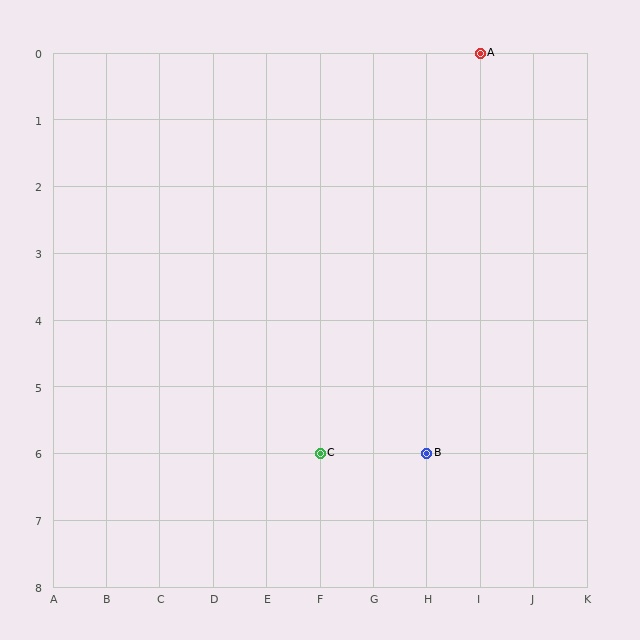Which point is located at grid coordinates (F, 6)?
Point C is at (F, 6).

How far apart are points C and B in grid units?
Points C and B are 2 columns apart.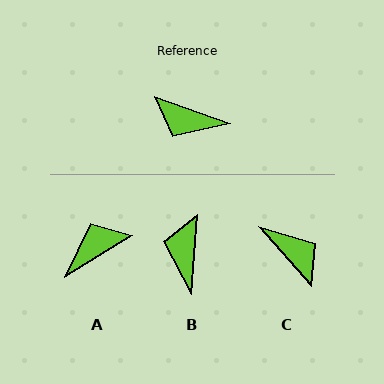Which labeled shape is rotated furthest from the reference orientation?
C, about 151 degrees away.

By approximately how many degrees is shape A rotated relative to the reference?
Approximately 128 degrees clockwise.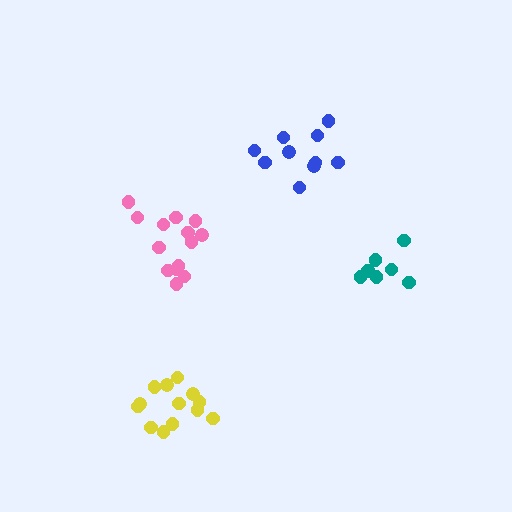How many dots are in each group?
Group 1: 14 dots, Group 2: 8 dots, Group 3: 10 dots, Group 4: 13 dots (45 total).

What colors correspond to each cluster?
The clusters are colored: pink, teal, blue, yellow.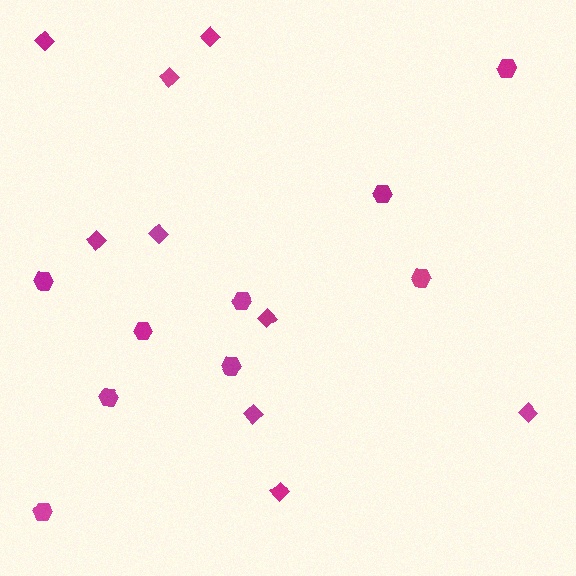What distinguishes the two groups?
There are 2 groups: one group of diamonds (9) and one group of hexagons (9).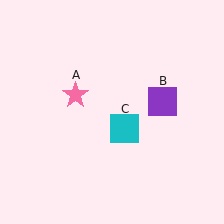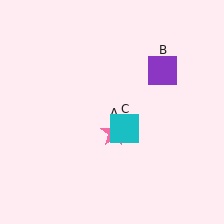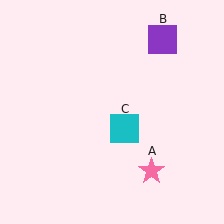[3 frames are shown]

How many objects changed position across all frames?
2 objects changed position: pink star (object A), purple square (object B).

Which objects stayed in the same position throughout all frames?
Cyan square (object C) remained stationary.